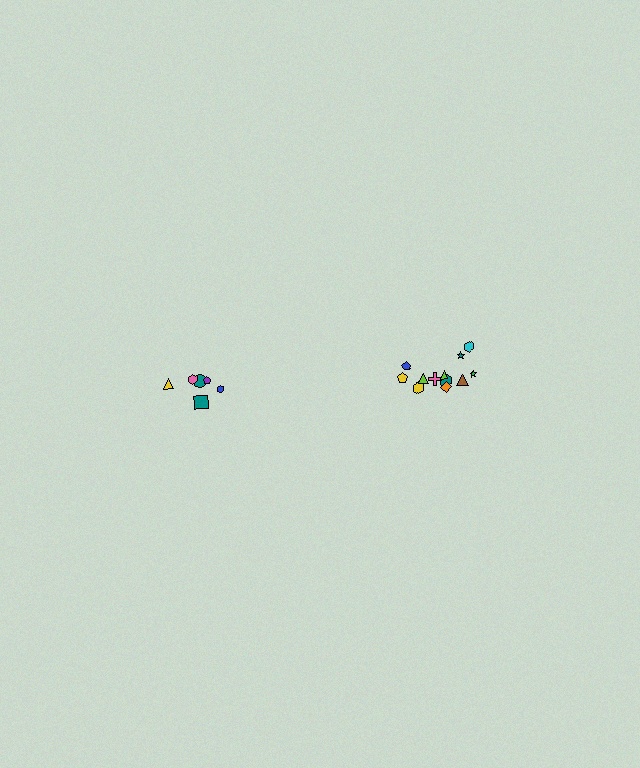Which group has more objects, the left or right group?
The right group.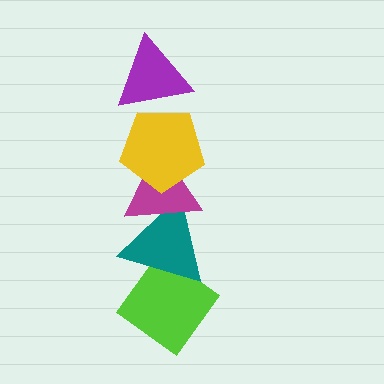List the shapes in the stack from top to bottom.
From top to bottom: the purple triangle, the yellow pentagon, the magenta triangle, the teal triangle, the lime diamond.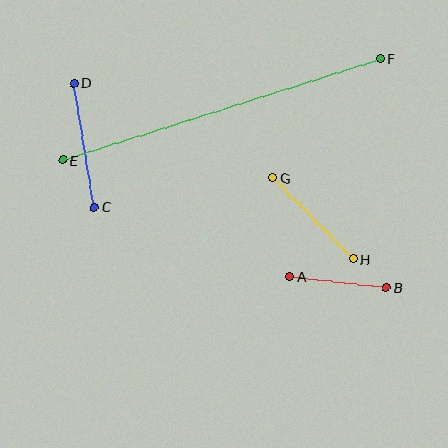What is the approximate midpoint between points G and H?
The midpoint is at approximately (313, 218) pixels.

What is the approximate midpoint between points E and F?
The midpoint is at approximately (222, 109) pixels.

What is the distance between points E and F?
The distance is approximately 333 pixels.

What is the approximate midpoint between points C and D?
The midpoint is at approximately (84, 145) pixels.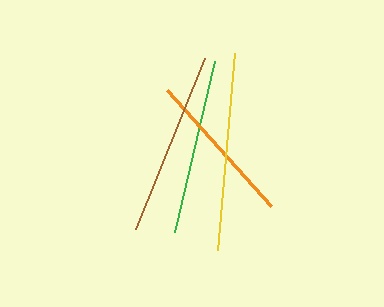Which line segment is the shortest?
The orange line is the shortest at approximately 156 pixels.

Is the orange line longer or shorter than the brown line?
The brown line is longer than the orange line.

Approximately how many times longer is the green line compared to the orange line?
The green line is approximately 1.1 times the length of the orange line.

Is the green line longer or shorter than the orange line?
The green line is longer than the orange line.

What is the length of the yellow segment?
The yellow segment is approximately 197 pixels long.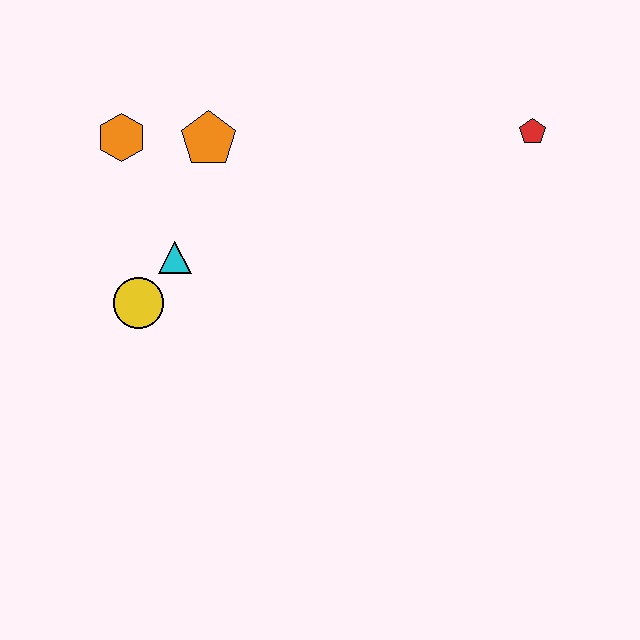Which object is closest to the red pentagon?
The orange pentagon is closest to the red pentagon.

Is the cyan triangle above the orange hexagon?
No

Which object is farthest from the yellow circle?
The red pentagon is farthest from the yellow circle.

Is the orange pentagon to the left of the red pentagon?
Yes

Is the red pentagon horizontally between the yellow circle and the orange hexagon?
No